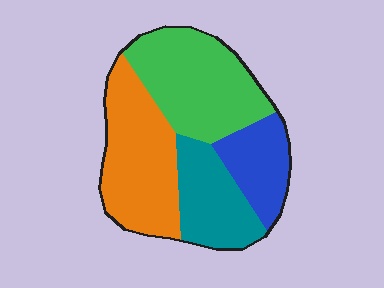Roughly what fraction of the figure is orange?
Orange takes up between a quarter and a half of the figure.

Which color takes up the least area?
Blue, at roughly 15%.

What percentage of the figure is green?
Green covers about 35% of the figure.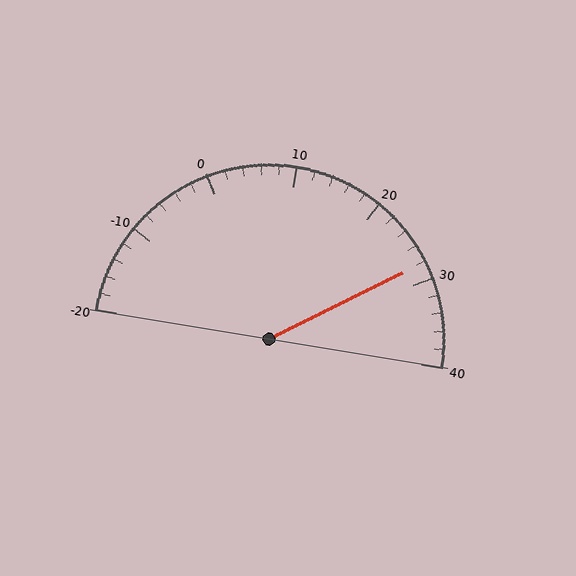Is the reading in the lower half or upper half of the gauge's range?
The reading is in the upper half of the range (-20 to 40).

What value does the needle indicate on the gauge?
The needle indicates approximately 28.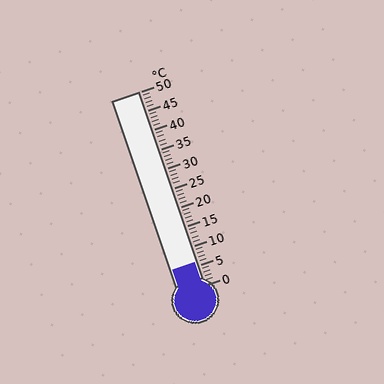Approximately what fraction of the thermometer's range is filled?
The thermometer is filled to approximately 10% of its range.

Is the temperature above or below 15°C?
The temperature is below 15°C.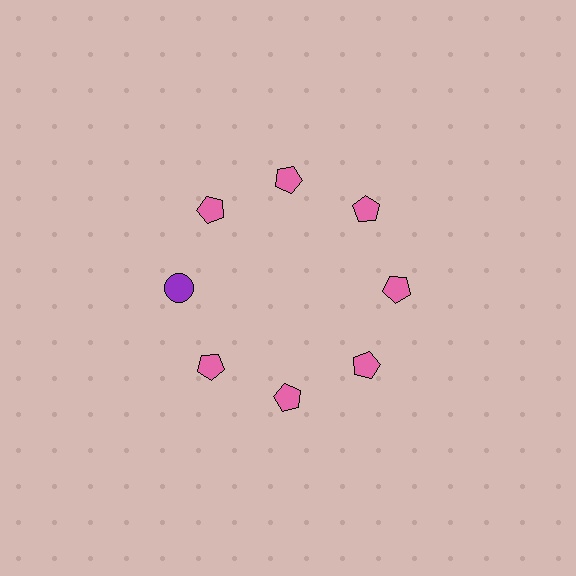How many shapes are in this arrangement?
There are 8 shapes arranged in a ring pattern.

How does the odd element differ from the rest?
It differs in both color (purple instead of pink) and shape (circle instead of pentagon).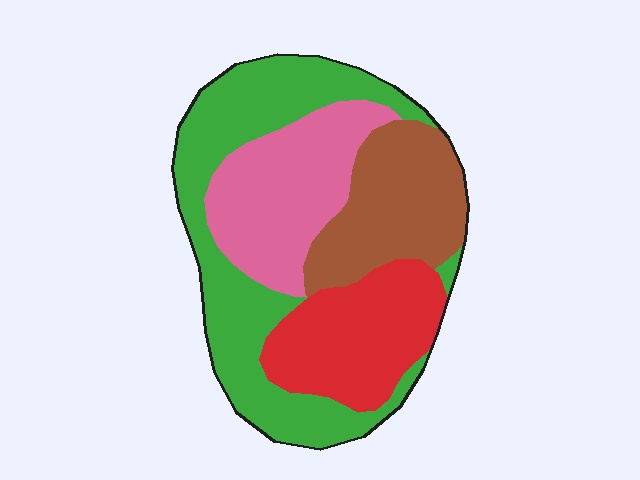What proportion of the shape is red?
Red takes up about one fifth (1/5) of the shape.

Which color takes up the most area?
Green, at roughly 35%.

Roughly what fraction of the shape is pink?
Pink covers 23% of the shape.